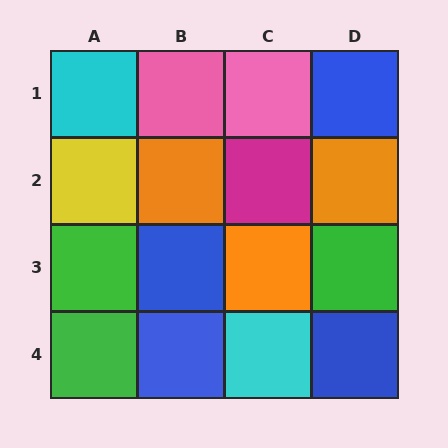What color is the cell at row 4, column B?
Blue.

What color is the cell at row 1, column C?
Pink.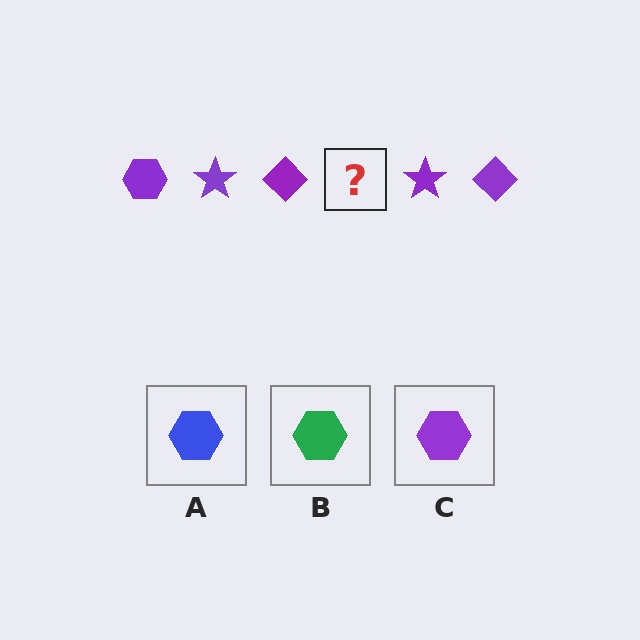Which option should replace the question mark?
Option C.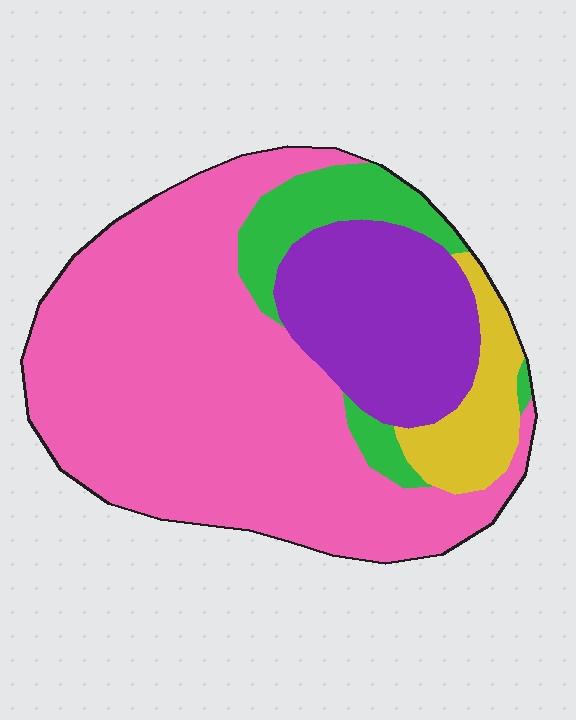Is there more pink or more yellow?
Pink.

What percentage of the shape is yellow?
Yellow covers 8% of the shape.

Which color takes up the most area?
Pink, at roughly 60%.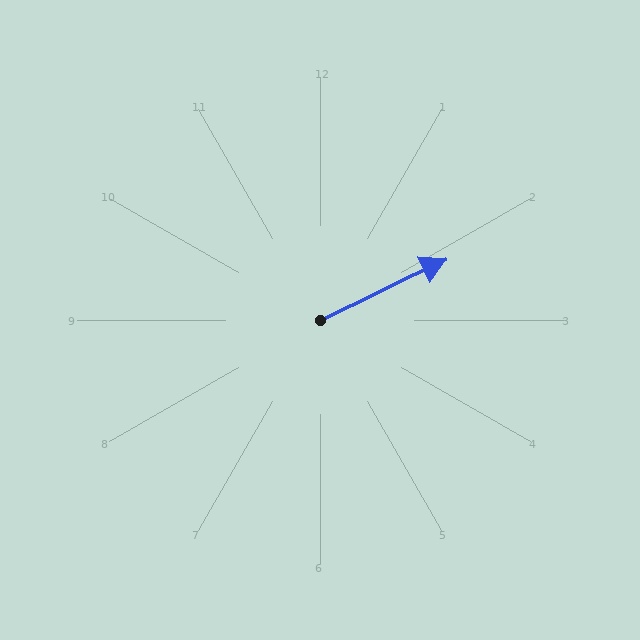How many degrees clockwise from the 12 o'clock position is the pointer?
Approximately 64 degrees.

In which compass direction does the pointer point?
Northeast.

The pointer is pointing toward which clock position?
Roughly 2 o'clock.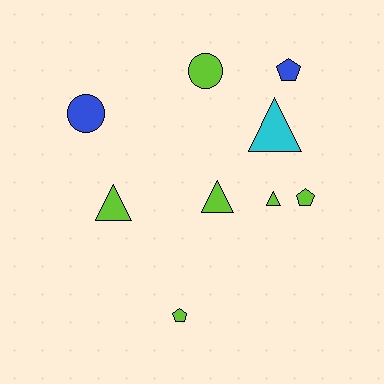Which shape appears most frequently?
Triangle, with 4 objects.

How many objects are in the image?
There are 9 objects.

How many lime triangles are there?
There are 3 lime triangles.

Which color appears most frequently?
Lime, with 6 objects.